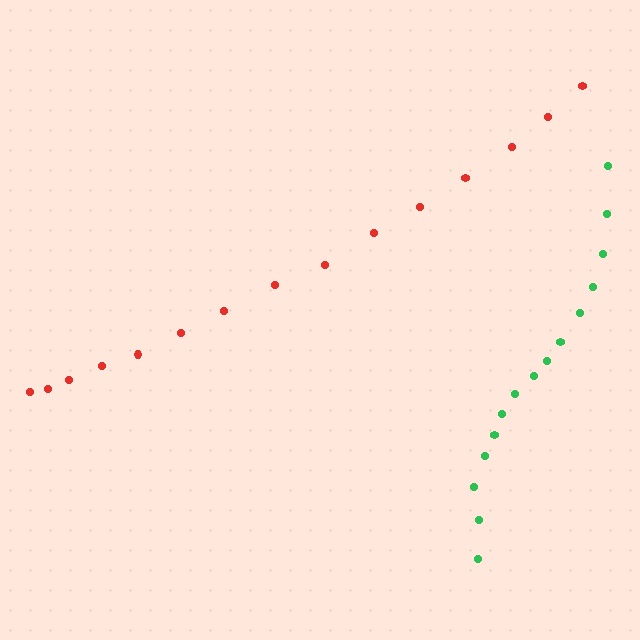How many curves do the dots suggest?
There are 2 distinct paths.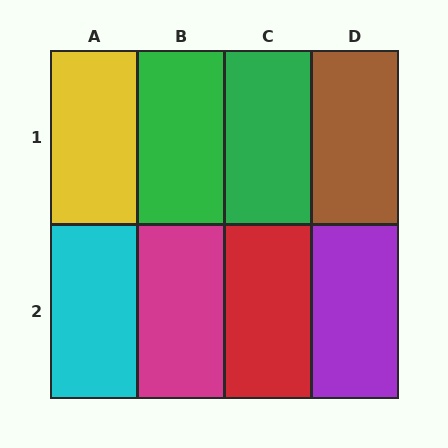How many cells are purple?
1 cell is purple.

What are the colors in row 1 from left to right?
Yellow, green, green, brown.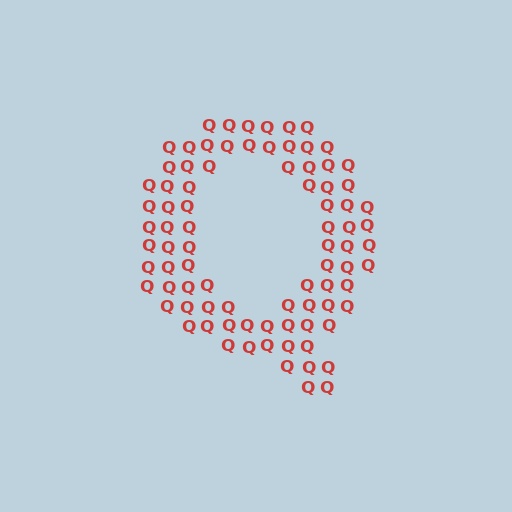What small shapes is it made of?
It is made of small letter Q's.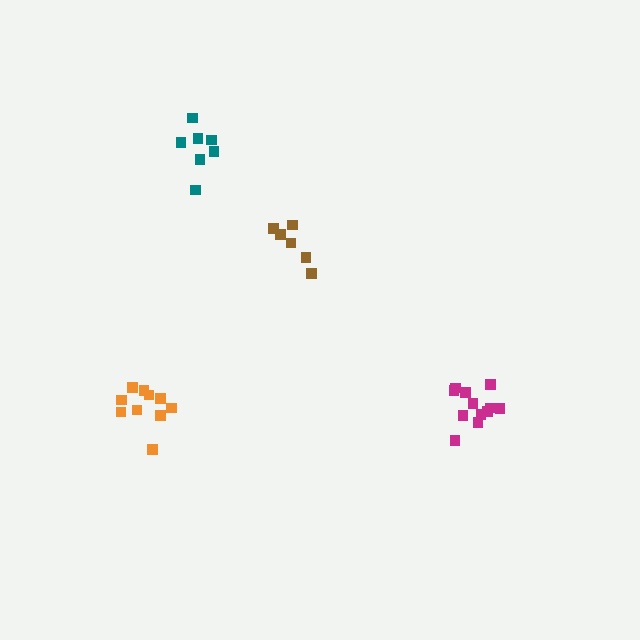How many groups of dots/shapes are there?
There are 4 groups.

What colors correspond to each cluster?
The clusters are colored: magenta, orange, brown, teal.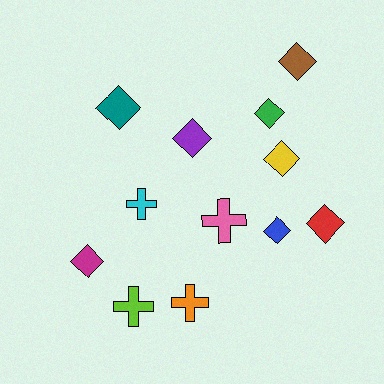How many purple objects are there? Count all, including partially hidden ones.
There is 1 purple object.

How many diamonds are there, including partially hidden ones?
There are 8 diamonds.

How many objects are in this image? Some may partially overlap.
There are 12 objects.